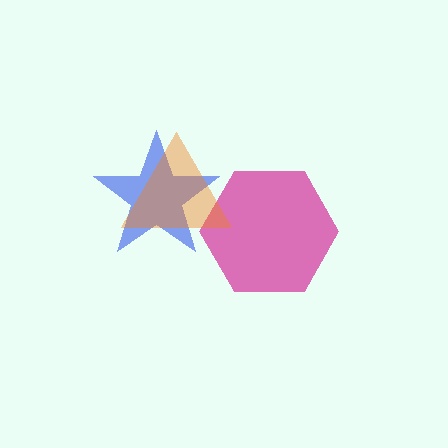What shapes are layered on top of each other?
The layered shapes are: a magenta hexagon, a blue star, an orange triangle.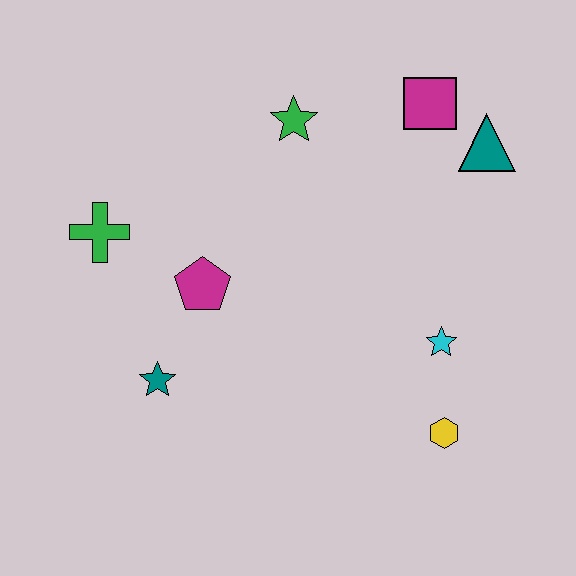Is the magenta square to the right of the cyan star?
No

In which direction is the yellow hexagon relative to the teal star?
The yellow hexagon is to the right of the teal star.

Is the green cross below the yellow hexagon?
No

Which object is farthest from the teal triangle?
The teal star is farthest from the teal triangle.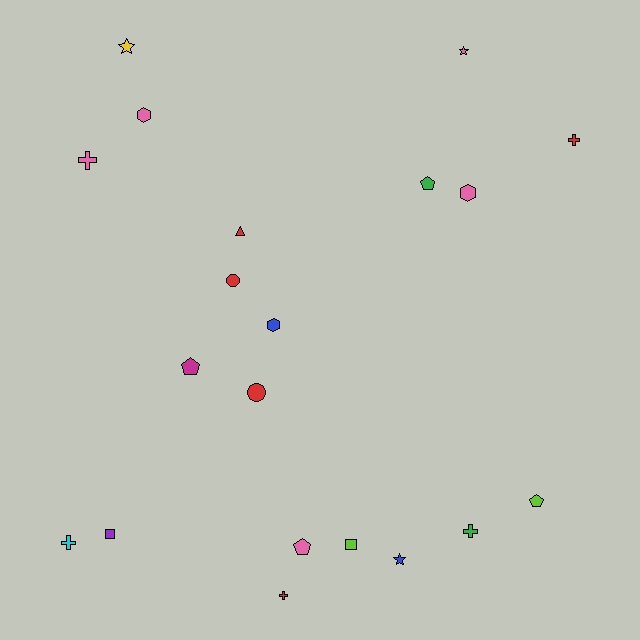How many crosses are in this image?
There are 5 crosses.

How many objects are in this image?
There are 20 objects.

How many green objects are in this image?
There are 2 green objects.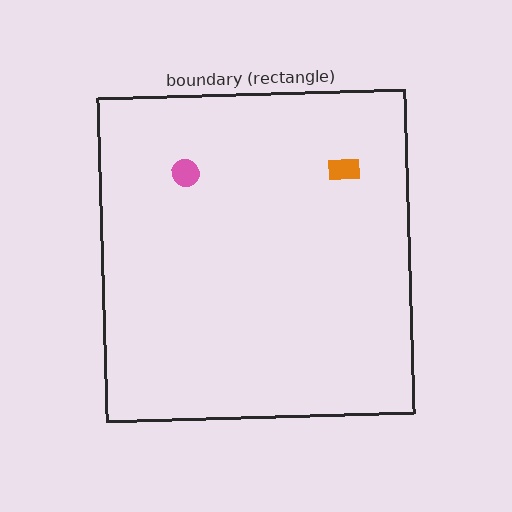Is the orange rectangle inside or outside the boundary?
Inside.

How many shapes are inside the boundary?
2 inside, 0 outside.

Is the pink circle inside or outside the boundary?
Inside.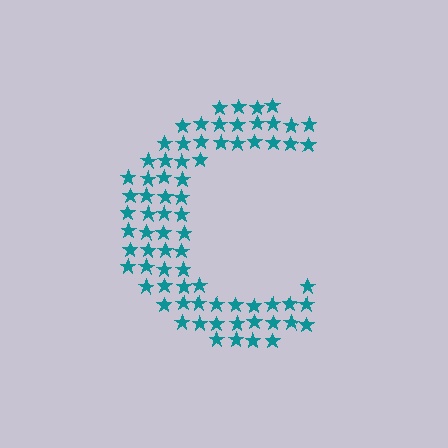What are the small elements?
The small elements are stars.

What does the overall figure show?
The overall figure shows the letter C.